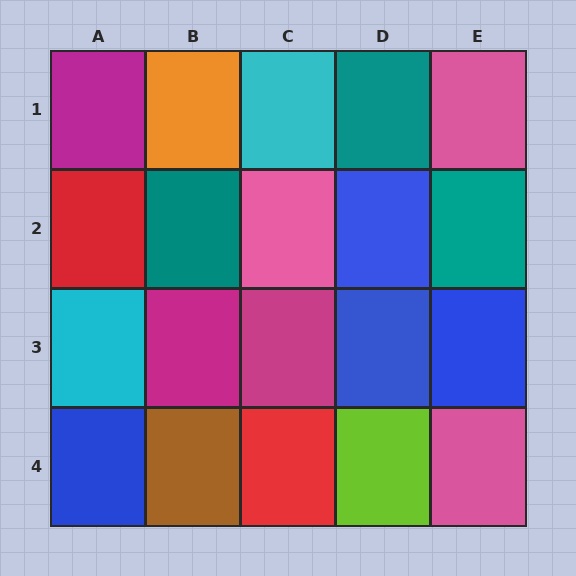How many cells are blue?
4 cells are blue.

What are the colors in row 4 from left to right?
Blue, brown, red, lime, pink.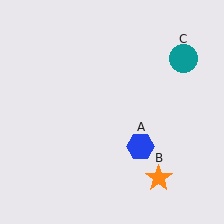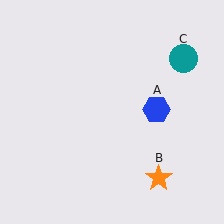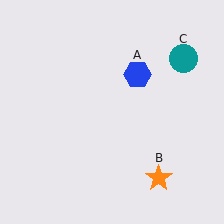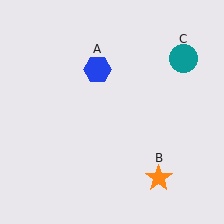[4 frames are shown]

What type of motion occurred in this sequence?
The blue hexagon (object A) rotated counterclockwise around the center of the scene.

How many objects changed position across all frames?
1 object changed position: blue hexagon (object A).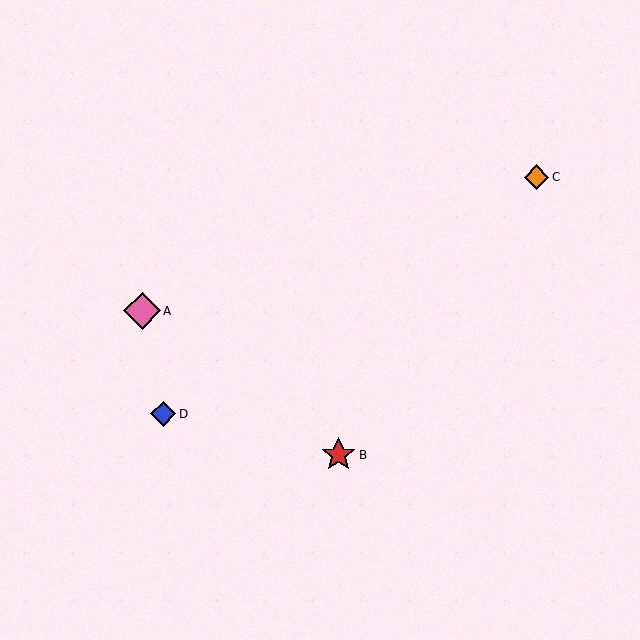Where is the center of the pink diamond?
The center of the pink diamond is at (142, 311).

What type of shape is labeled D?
Shape D is a blue diamond.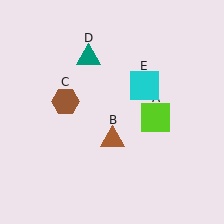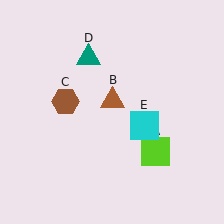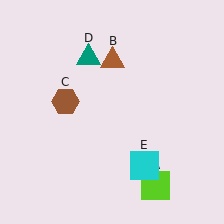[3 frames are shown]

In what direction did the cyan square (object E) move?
The cyan square (object E) moved down.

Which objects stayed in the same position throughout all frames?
Brown hexagon (object C) and teal triangle (object D) remained stationary.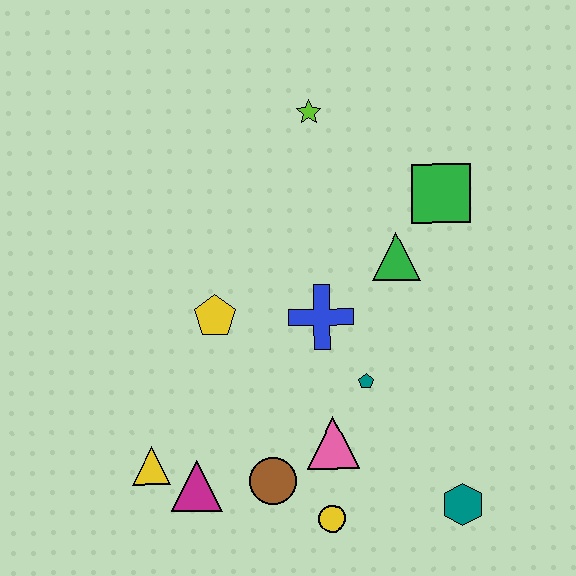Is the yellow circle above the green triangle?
No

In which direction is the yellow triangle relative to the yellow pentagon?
The yellow triangle is below the yellow pentagon.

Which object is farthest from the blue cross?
The teal hexagon is farthest from the blue cross.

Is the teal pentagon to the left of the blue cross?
No